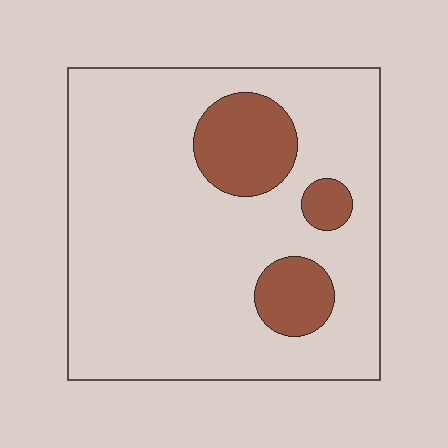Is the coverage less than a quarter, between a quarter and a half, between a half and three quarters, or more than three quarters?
Less than a quarter.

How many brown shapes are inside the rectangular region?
3.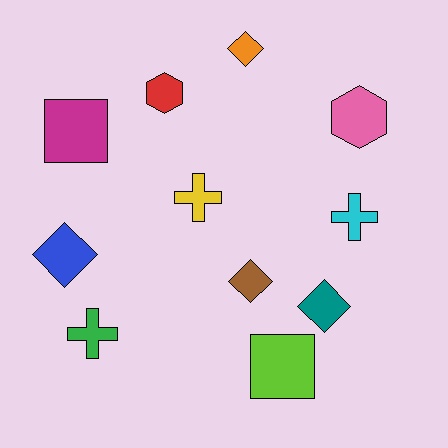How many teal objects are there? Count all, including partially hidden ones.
There is 1 teal object.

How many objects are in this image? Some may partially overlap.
There are 11 objects.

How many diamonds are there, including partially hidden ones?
There are 4 diamonds.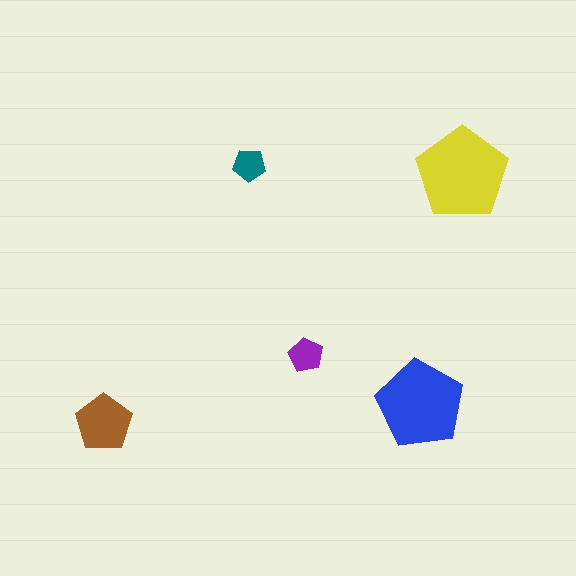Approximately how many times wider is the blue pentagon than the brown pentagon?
About 1.5 times wider.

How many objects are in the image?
There are 5 objects in the image.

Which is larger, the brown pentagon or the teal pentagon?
The brown one.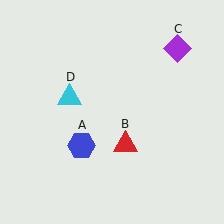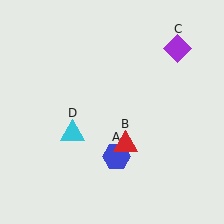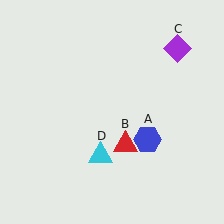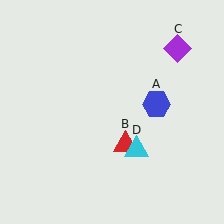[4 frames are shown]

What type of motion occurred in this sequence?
The blue hexagon (object A), cyan triangle (object D) rotated counterclockwise around the center of the scene.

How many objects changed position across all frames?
2 objects changed position: blue hexagon (object A), cyan triangle (object D).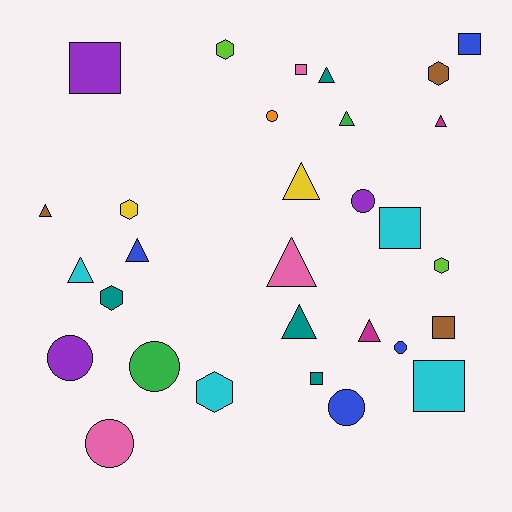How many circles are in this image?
There are 7 circles.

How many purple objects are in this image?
There are 3 purple objects.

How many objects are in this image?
There are 30 objects.